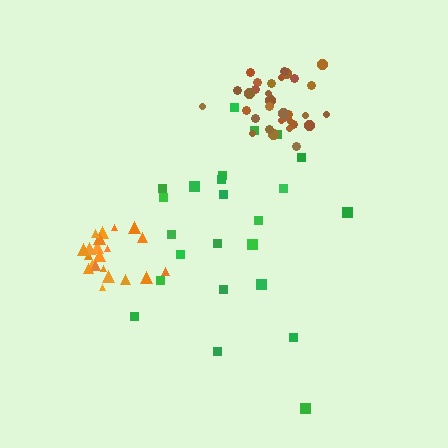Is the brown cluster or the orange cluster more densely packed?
Brown.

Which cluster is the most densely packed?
Brown.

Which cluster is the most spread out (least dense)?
Green.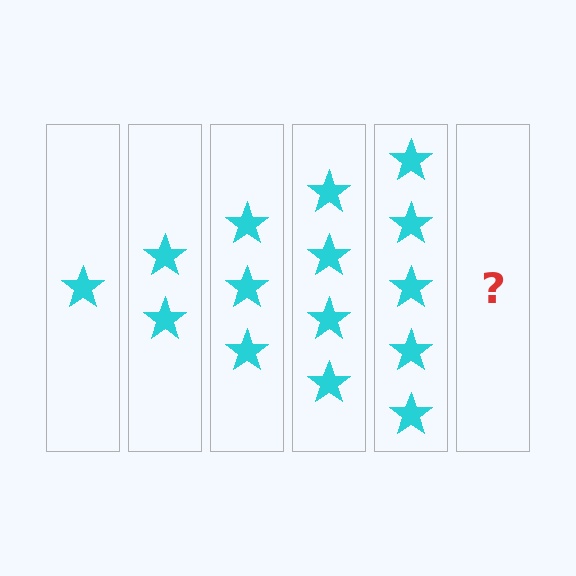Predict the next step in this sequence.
The next step is 6 stars.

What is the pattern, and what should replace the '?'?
The pattern is that each step adds one more star. The '?' should be 6 stars.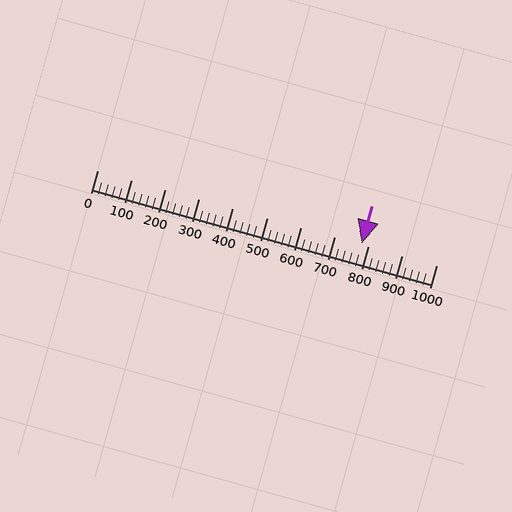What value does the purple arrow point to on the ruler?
The purple arrow points to approximately 780.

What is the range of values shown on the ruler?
The ruler shows values from 0 to 1000.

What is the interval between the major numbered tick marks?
The major tick marks are spaced 100 units apart.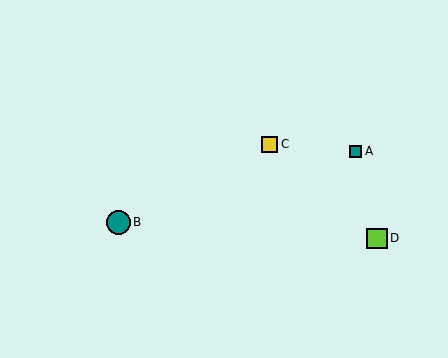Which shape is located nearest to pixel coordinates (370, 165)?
The teal square (labeled A) at (356, 151) is nearest to that location.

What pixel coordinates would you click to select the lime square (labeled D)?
Click at (377, 238) to select the lime square D.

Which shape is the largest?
The teal circle (labeled B) is the largest.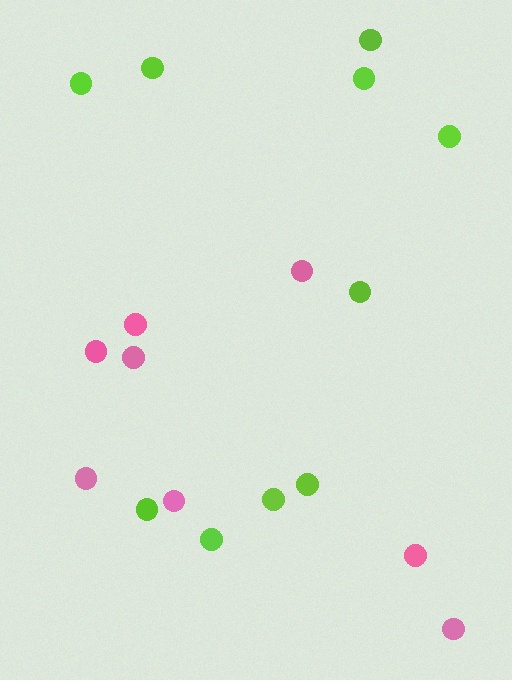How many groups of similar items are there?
There are 2 groups: one group of lime circles (10) and one group of pink circles (8).